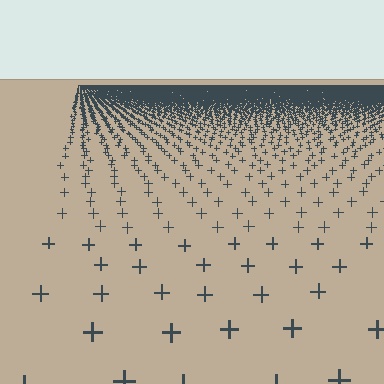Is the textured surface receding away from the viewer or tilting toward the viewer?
The surface is receding away from the viewer. Texture elements get smaller and denser toward the top.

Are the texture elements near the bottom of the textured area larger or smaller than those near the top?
Larger. Near the bottom, elements are closer to the viewer and appear at a bigger on-screen size.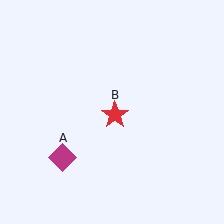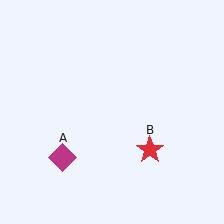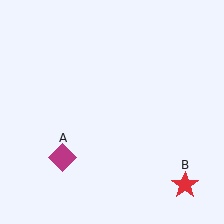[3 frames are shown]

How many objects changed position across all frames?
1 object changed position: red star (object B).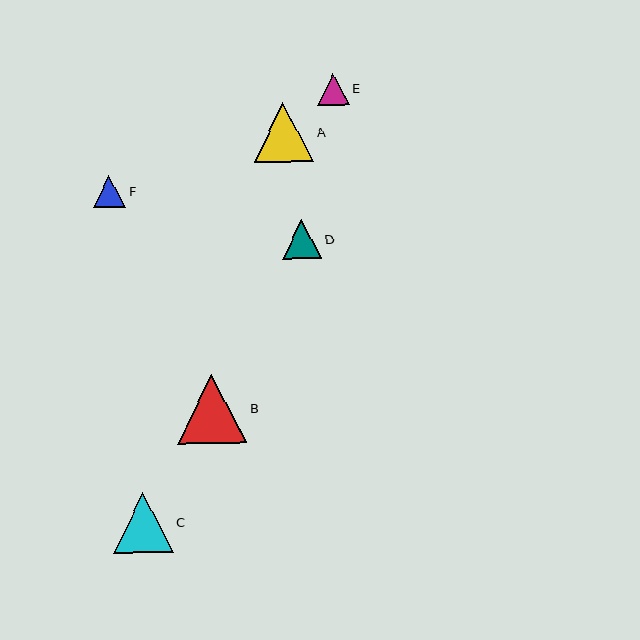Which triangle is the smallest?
Triangle E is the smallest with a size of approximately 32 pixels.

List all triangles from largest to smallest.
From largest to smallest: B, C, A, D, F, E.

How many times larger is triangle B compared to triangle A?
Triangle B is approximately 1.2 times the size of triangle A.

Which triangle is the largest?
Triangle B is the largest with a size of approximately 69 pixels.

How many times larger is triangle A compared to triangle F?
Triangle A is approximately 1.9 times the size of triangle F.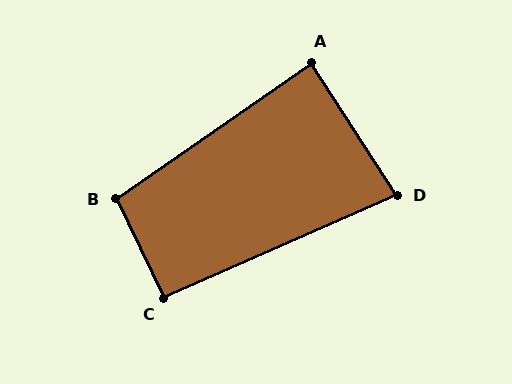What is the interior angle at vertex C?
Approximately 92 degrees (approximately right).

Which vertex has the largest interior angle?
B, at approximately 99 degrees.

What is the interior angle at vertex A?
Approximately 88 degrees (approximately right).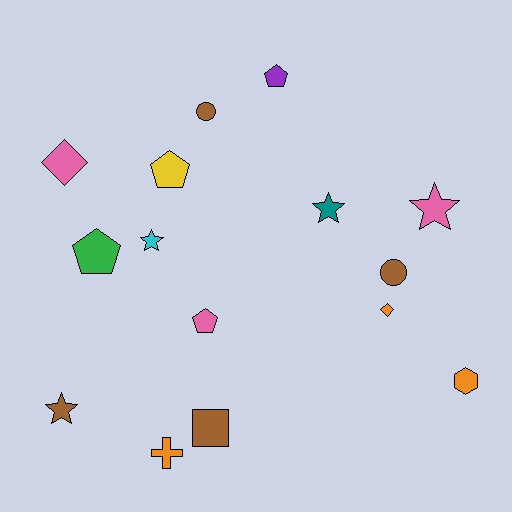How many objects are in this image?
There are 15 objects.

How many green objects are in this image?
There is 1 green object.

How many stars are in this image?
There are 4 stars.